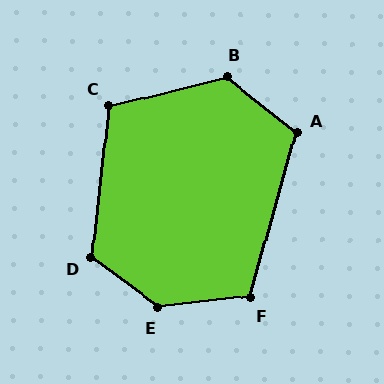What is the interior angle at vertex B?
Approximately 128 degrees (obtuse).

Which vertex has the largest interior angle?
E, at approximately 137 degrees.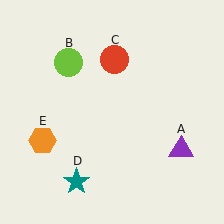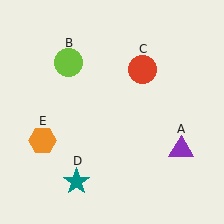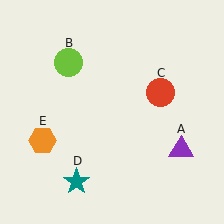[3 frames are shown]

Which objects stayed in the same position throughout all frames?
Purple triangle (object A) and lime circle (object B) and teal star (object D) and orange hexagon (object E) remained stationary.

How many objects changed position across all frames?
1 object changed position: red circle (object C).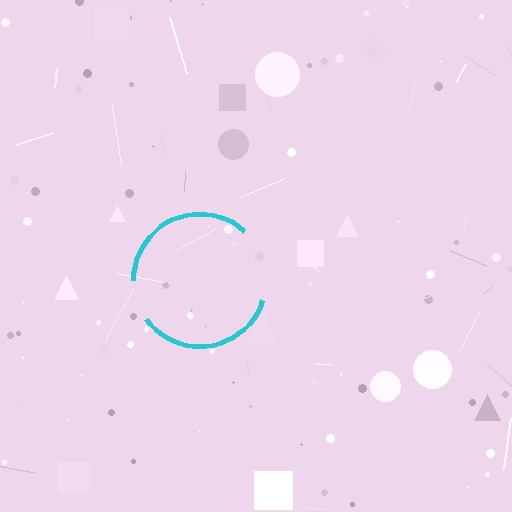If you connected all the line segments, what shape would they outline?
They would outline a circle.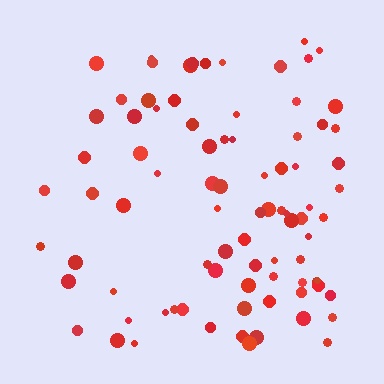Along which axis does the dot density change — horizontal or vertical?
Horizontal.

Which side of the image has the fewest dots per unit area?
The left.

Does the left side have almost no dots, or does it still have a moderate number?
Still a moderate number, just noticeably fewer than the right.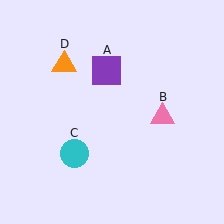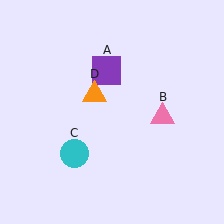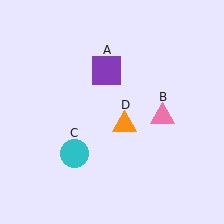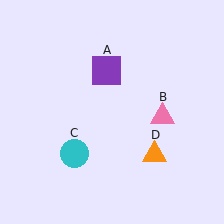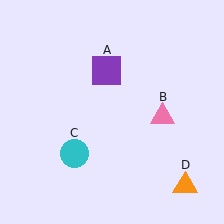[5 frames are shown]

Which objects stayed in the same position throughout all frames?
Purple square (object A) and pink triangle (object B) and cyan circle (object C) remained stationary.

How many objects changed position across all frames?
1 object changed position: orange triangle (object D).